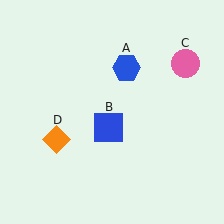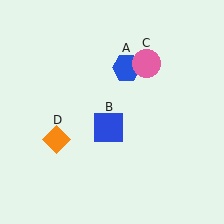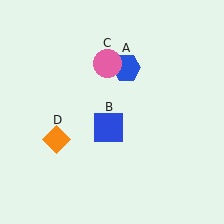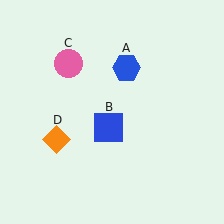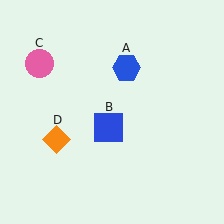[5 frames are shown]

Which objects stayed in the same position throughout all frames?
Blue hexagon (object A) and blue square (object B) and orange diamond (object D) remained stationary.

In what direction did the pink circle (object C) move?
The pink circle (object C) moved left.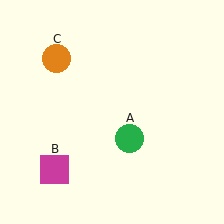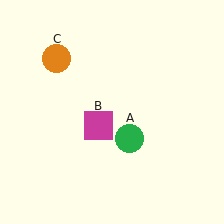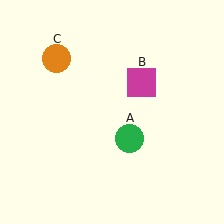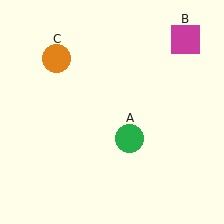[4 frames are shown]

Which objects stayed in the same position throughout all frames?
Green circle (object A) and orange circle (object C) remained stationary.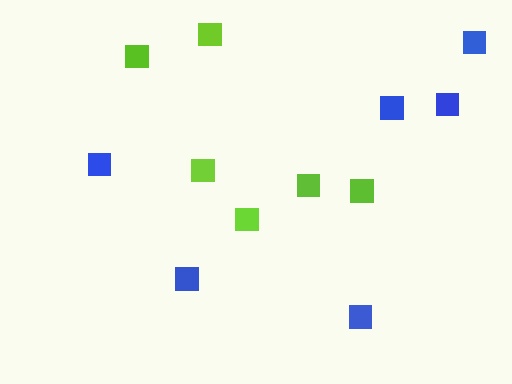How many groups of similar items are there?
There are 2 groups: one group of lime squares (6) and one group of blue squares (6).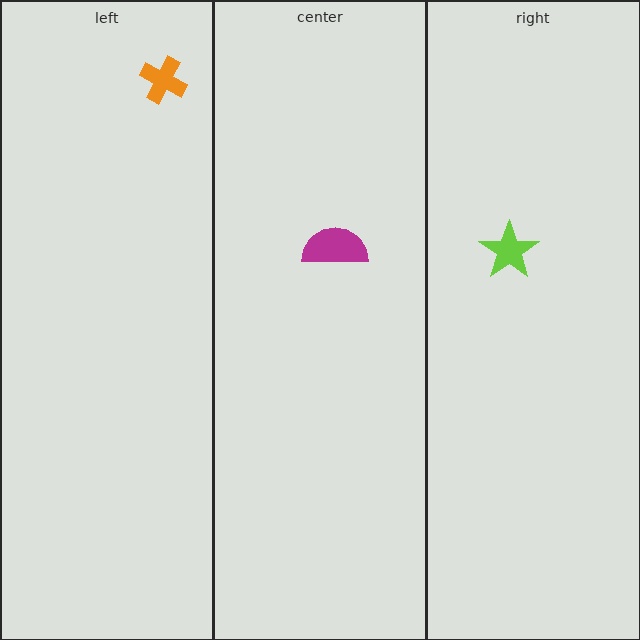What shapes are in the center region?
The magenta semicircle.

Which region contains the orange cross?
The left region.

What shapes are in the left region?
The orange cross.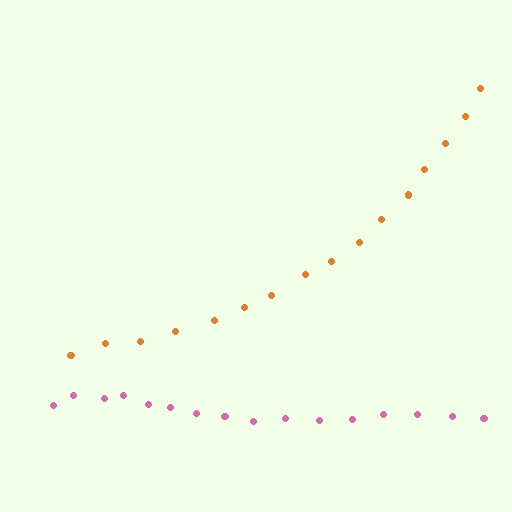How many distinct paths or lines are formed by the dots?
There are 2 distinct paths.